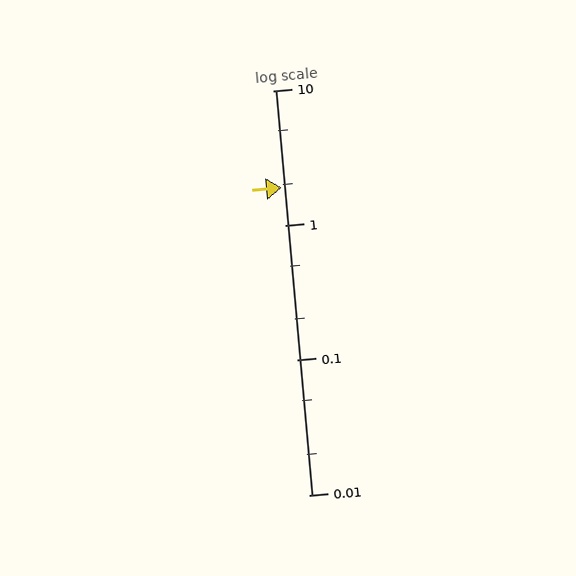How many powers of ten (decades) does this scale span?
The scale spans 3 decades, from 0.01 to 10.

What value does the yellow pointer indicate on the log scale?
The pointer indicates approximately 1.9.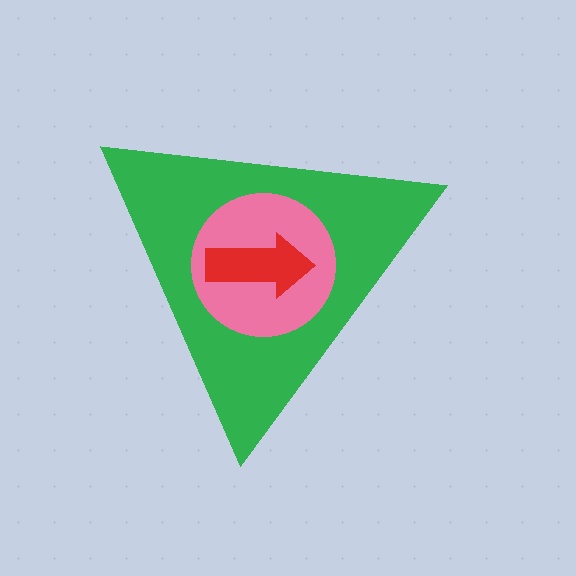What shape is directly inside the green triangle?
The pink circle.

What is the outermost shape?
The green triangle.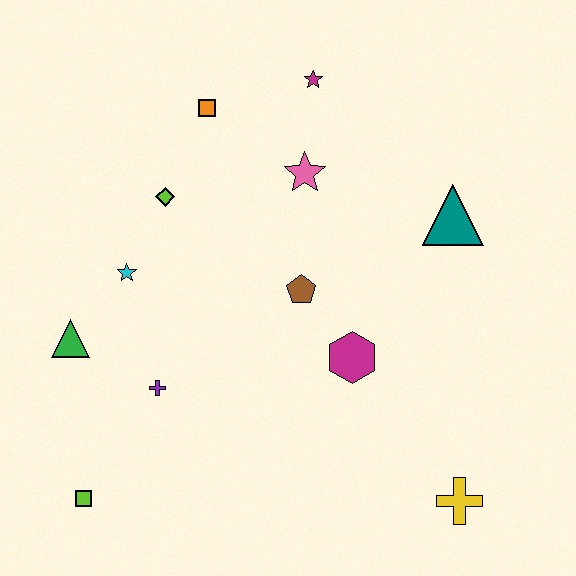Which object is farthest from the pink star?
The lime square is farthest from the pink star.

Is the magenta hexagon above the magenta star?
No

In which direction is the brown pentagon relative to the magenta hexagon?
The brown pentagon is above the magenta hexagon.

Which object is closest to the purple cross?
The green triangle is closest to the purple cross.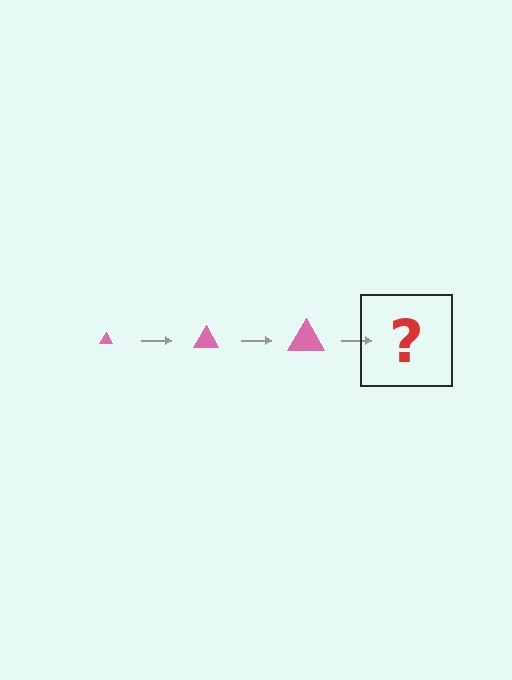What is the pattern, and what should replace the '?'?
The pattern is that the triangle gets progressively larger each step. The '?' should be a pink triangle, larger than the previous one.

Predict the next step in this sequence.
The next step is a pink triangle, larger than the previous one.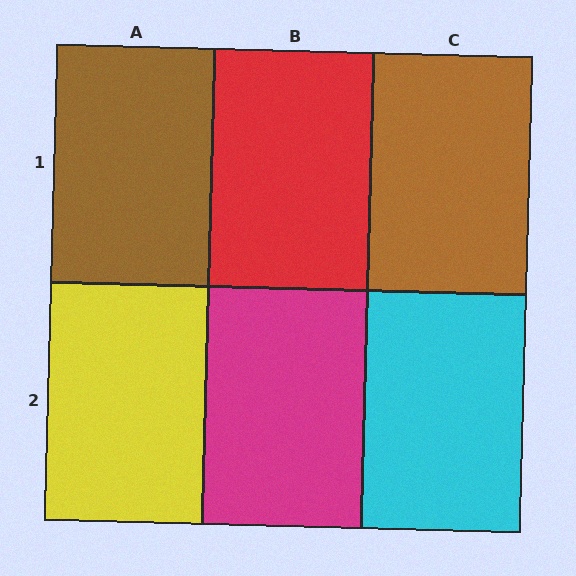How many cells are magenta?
1 cell is magenta.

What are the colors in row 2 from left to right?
Yellow, magenta, cyan.